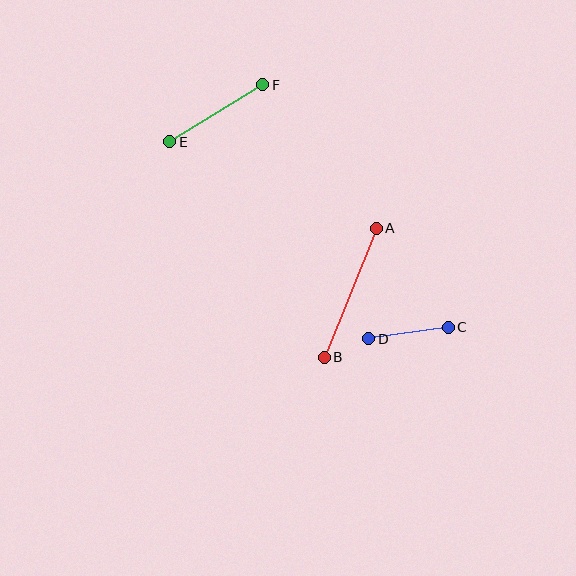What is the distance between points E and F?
The distance is approximately 109 pixels.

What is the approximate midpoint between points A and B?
The midpoint is at approximately (350, 293) pixels.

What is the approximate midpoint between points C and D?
The midpoint is at approximately (408, 333) pixels.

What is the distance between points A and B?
The distance is approximately 139 pixels.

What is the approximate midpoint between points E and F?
The midpoint is at approximately (216, 113) pixels.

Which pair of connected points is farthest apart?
Points A and B are farthest apart.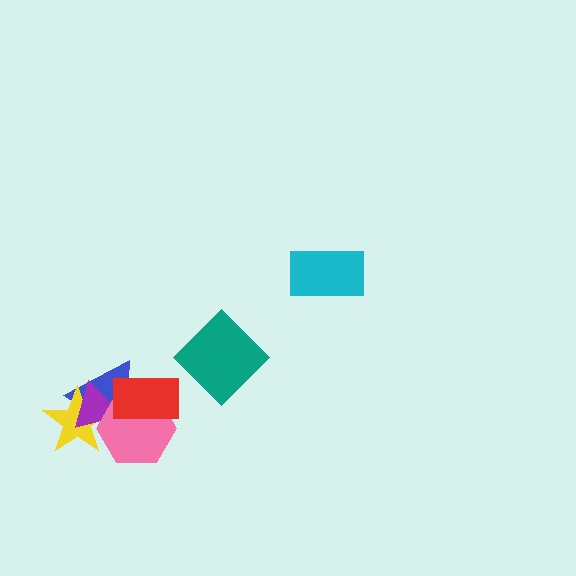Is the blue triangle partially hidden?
Yes, it is partially covered by another shape.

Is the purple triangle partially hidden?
Yes, it is partially covered by another shape.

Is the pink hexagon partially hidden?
Yes, it is partially covered by another shape.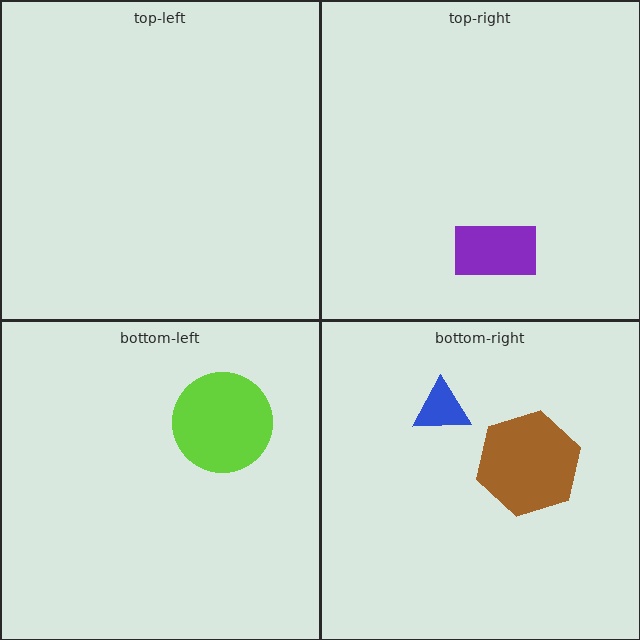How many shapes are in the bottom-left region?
1.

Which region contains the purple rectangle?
The top-right region.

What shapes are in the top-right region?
The purple rectangle.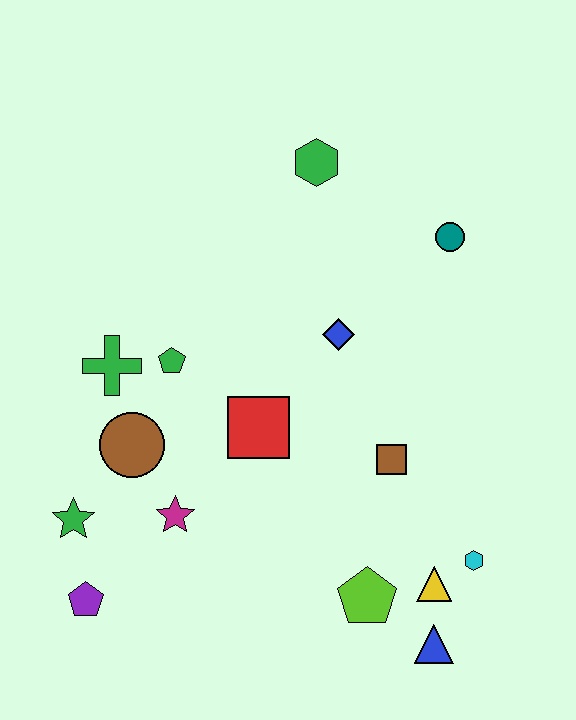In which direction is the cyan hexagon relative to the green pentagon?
The cyan hexagon is to the right of the green pentagon.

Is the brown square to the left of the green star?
No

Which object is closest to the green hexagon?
The teal circle is closest to the green hexagon.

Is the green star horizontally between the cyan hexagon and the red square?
No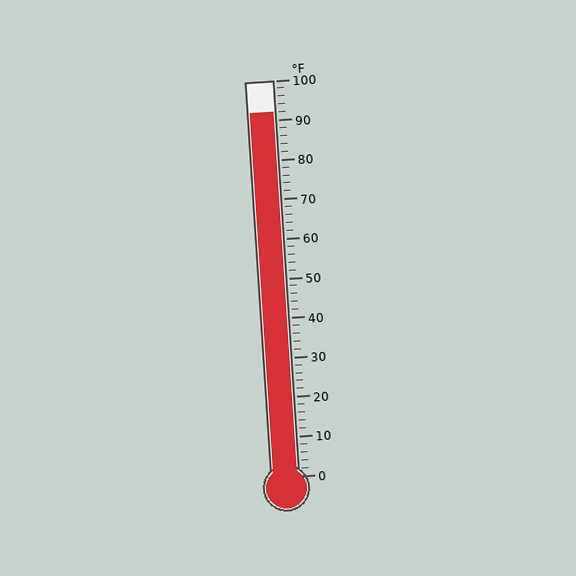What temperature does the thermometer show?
The thermometer shows approximately 92°F.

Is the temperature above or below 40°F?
The temperature is above 40°F.